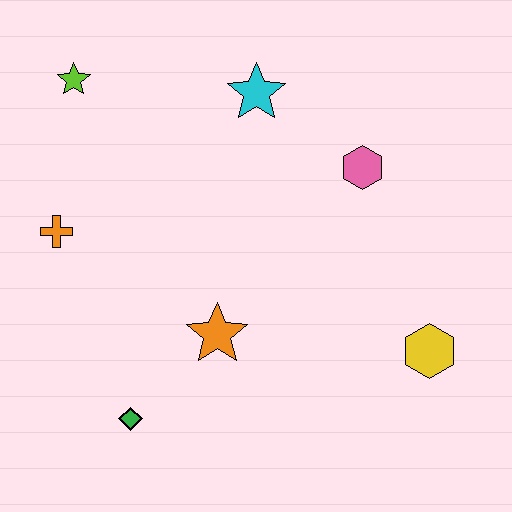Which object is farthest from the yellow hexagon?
The lime star is farthest from the yellow hexagon.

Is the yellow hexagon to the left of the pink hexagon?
No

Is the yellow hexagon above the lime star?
No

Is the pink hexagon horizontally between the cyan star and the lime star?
No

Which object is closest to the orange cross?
The lime star is closest to the orange cross.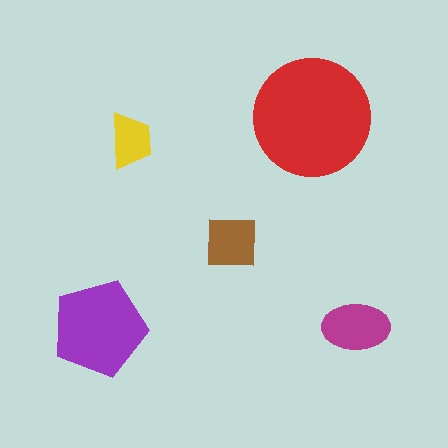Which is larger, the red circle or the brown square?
The red circle.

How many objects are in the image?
There are 5 objects in the image.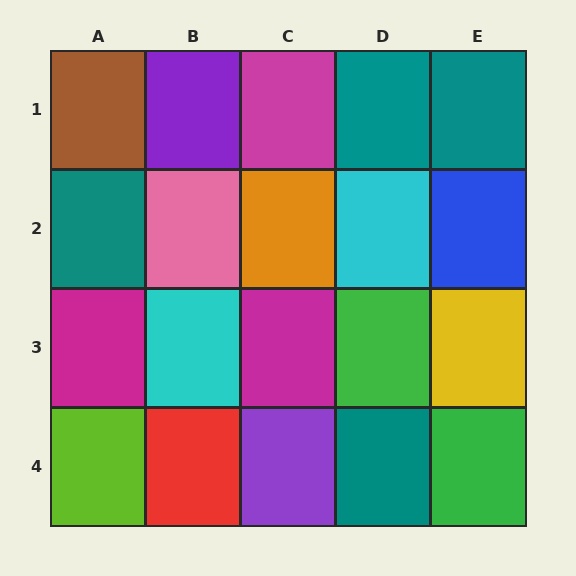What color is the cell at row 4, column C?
Purple.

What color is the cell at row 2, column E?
Blue.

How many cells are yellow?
1 cell is yellow.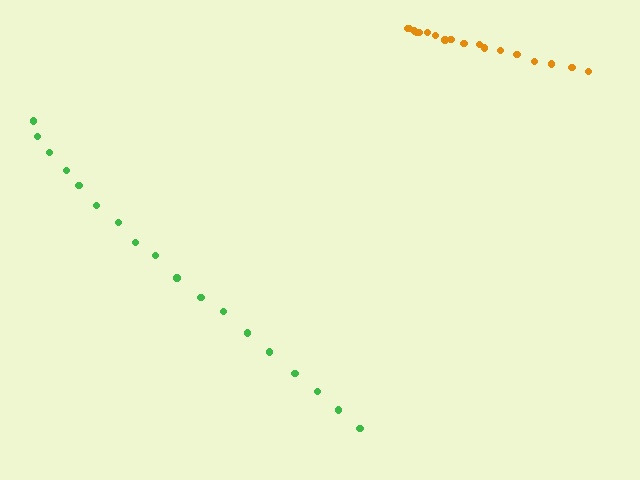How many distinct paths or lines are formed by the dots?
There are 2 distinct paths.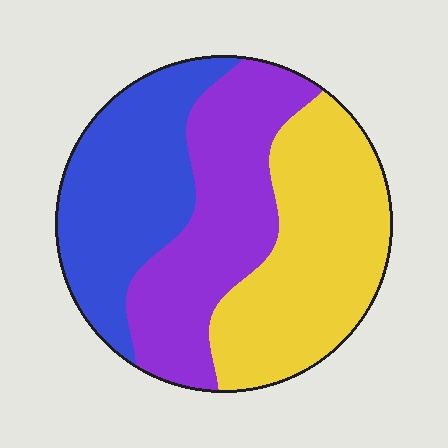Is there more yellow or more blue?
Yellow.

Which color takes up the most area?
Yellow, at roughly 35%.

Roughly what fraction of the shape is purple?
Purple takes up between a quarter and a half of the shape.